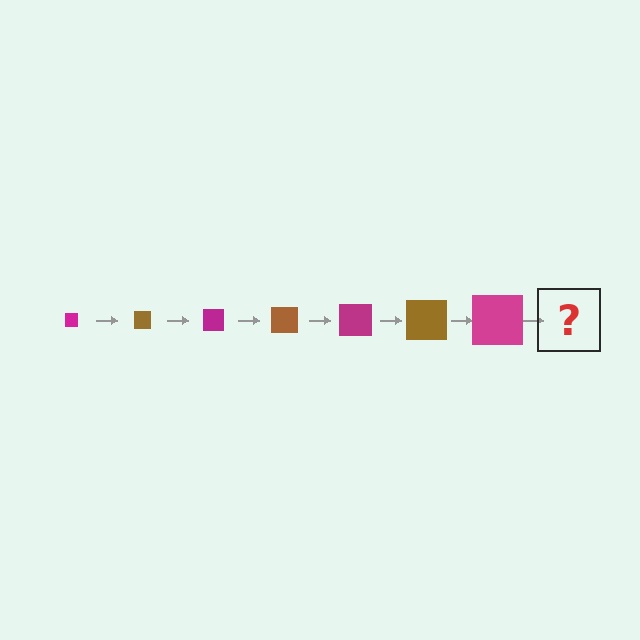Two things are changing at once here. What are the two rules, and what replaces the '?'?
The two rules are that the square grows larger each step and the color cycles through magenta and brown. The '?' should be a brown square, larger than the previous one.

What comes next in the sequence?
The next element should be a brown square, larger than the previous one.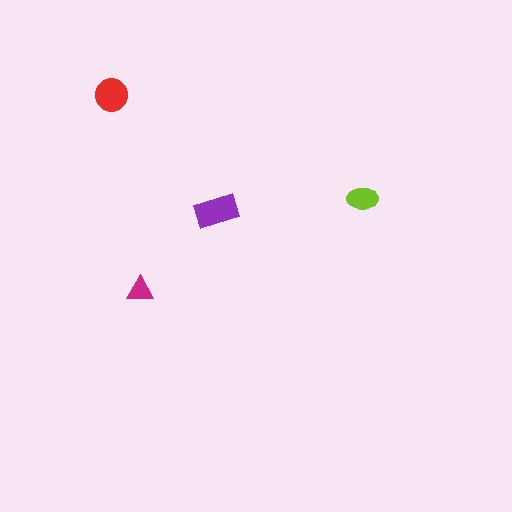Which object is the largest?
The purple rectangle.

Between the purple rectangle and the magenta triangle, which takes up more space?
The purple rectangle.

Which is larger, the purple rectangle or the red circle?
The purple rectangle.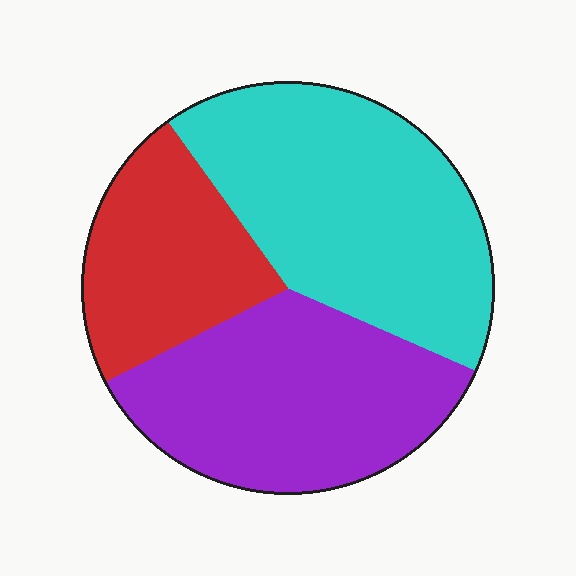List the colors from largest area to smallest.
From largest to smallest: cyan, purple, red.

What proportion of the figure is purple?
Purple takes up between a quarter and a half of the figure.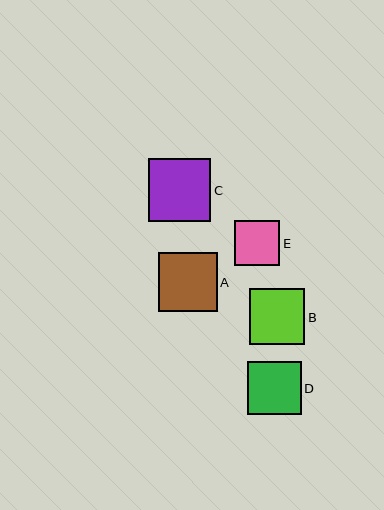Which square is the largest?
Square C is the largest with a size of approximately 62 pixels.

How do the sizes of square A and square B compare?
Square A and square B are approximately the same size.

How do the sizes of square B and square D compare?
Square B and square D are approximately the same size.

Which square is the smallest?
Square E is the smallest with a size of approximately 45 pixels.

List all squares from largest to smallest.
From largest to smallest: C, A, B, D, E.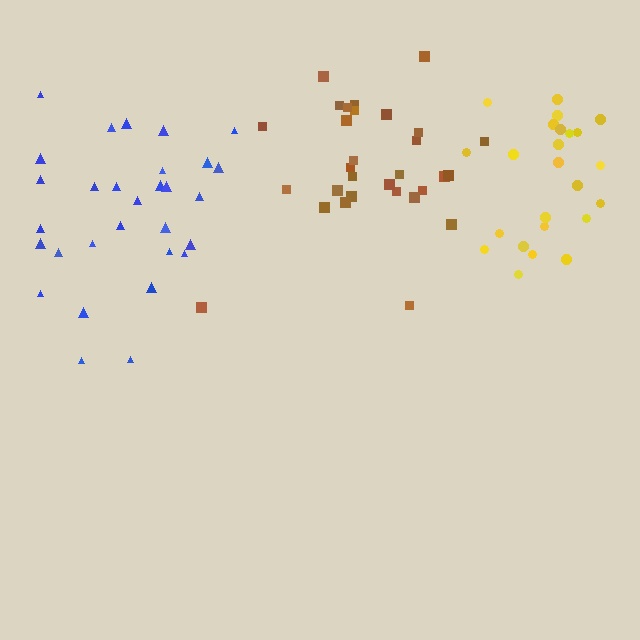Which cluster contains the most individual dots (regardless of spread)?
Blue (30).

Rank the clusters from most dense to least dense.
brown, blue, yellow.